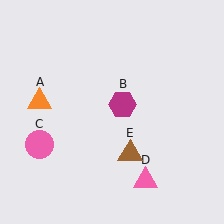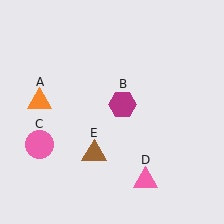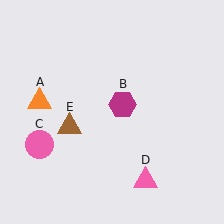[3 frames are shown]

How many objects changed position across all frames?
1 object changed position: brown triangle (object E).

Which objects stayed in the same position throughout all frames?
Orange triangle (object A) and magenta hexagon (object B) and pink circle (object C) and pink triangle (object D) remained stationary.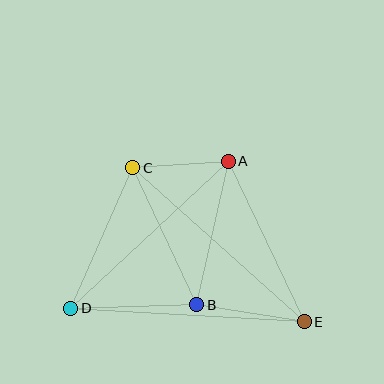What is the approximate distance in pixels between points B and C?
The distance between B and C is approximately 151 pixels.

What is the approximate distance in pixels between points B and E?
The distance between B and E is approximately 109 pixels.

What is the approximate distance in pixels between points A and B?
The distance between A and B is approximately 147 pixels.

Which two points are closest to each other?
Points A and C are closest to each other.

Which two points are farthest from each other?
Points D and E are farthest from each other.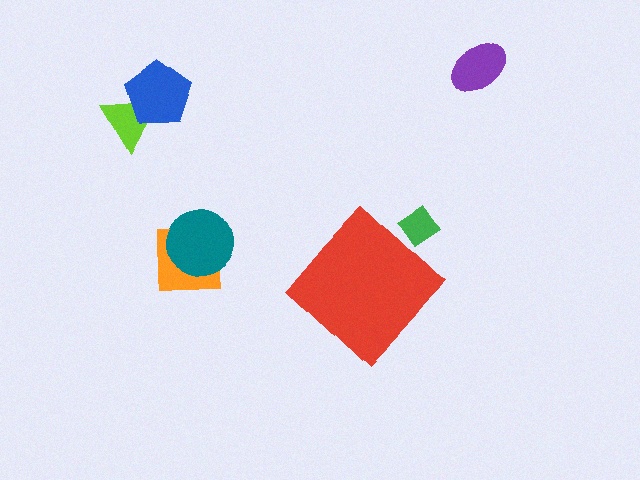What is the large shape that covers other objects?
A red diamond.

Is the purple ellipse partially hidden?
No, the purple ellipse is fully visible.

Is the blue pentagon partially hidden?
No, the blue pentagon is fully visible.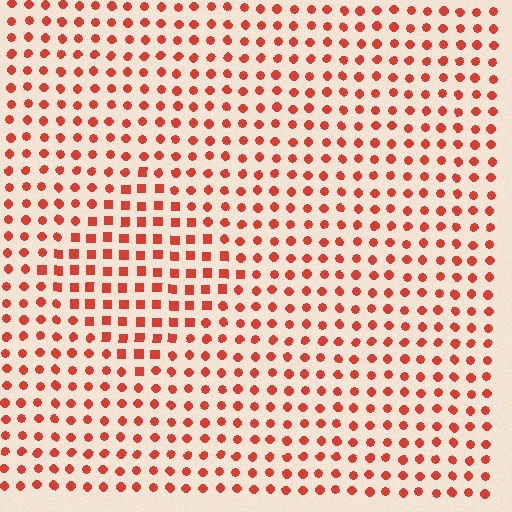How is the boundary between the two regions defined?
The boundary is defined by a change in element shape: squares inside vs. circles outside. All elements share the same color and spacing.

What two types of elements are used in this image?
The image uses squares inside the diamond region and circles outside it.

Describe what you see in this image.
The image is filled with small red elements arranged in a uniform grid. A diamond-shaped region contains squares, while the surrounding area contains circles. The boundary is defined purely by the change in element shape.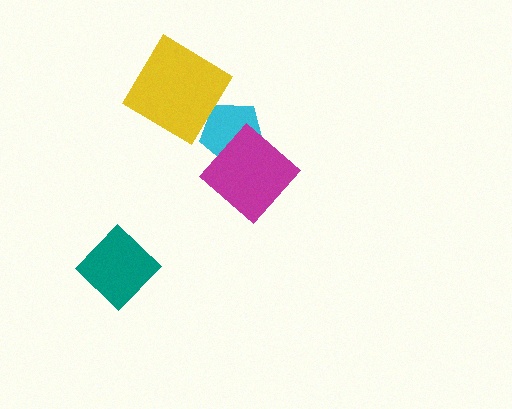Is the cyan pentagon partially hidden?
Yes, it is partially covered by another shape.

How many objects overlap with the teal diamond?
0 objects overlap with the teal diamond.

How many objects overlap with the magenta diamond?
1 object overlaps with the magenta diamond.